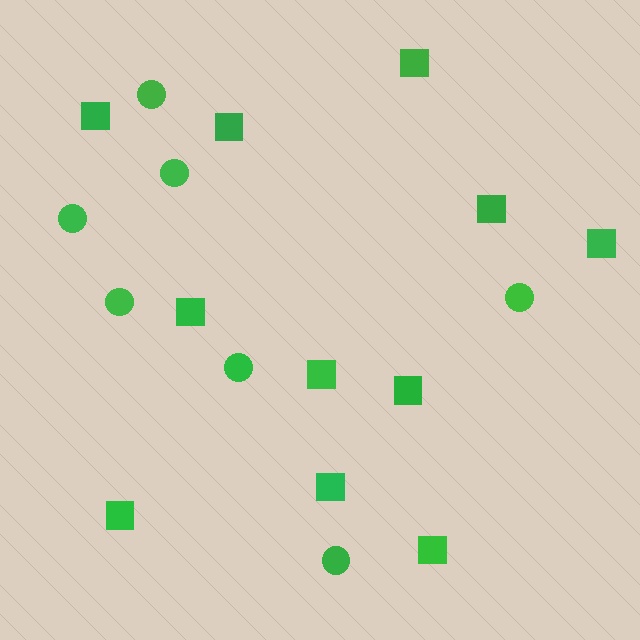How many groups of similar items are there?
There are 2 groups: one group of circles (7) and one group of squares (11).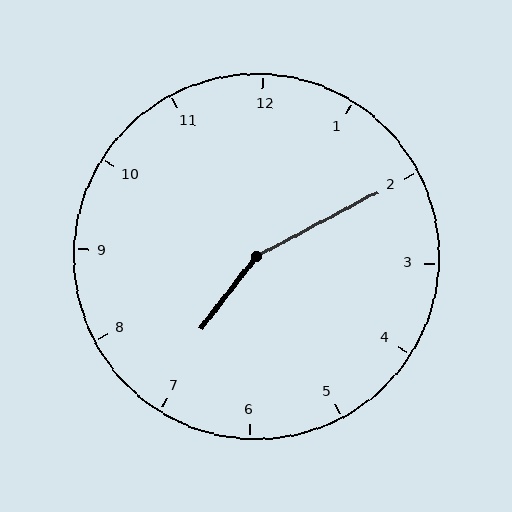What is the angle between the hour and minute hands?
Approximately 155 degrees.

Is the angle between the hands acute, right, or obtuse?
It is obtuse.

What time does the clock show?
7:10.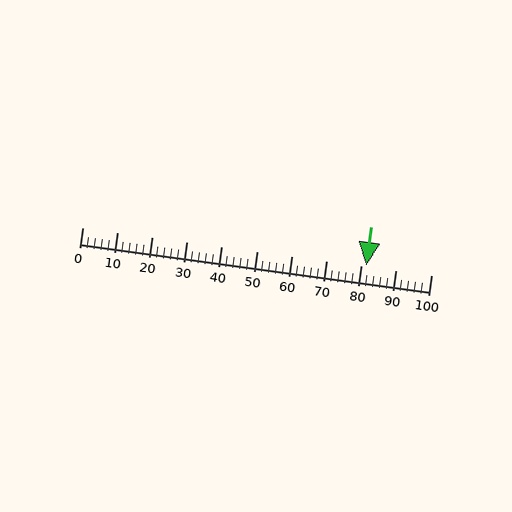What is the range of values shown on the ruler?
The ruler shows values from 0 to 100.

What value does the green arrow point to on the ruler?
The green arrow points to approximately 81.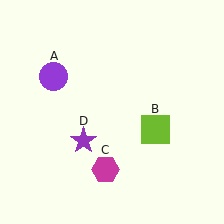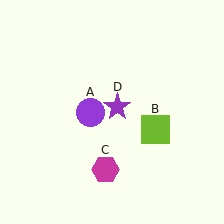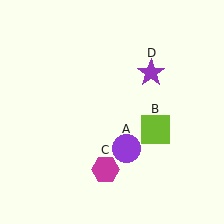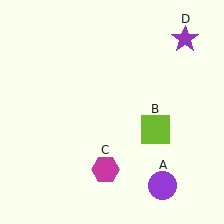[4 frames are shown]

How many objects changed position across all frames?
2 objects changed position: purple circle (object A), purple star (object D).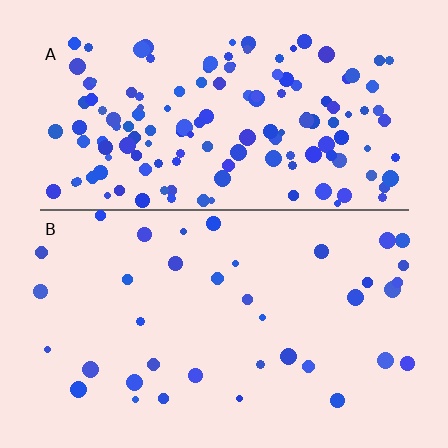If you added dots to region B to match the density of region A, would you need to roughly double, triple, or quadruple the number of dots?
Approximately quadruple.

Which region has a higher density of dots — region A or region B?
A (the top).